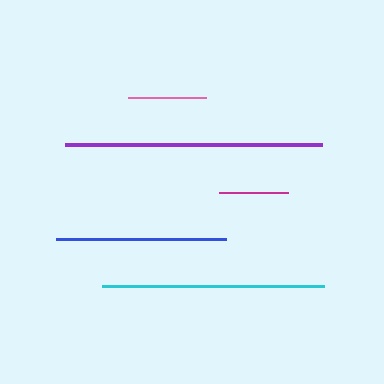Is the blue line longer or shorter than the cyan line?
The cyan line is longer than the blue line.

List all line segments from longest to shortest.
From longest to shortest: purple, cyan, blue, pink, magenta.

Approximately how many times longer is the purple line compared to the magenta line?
The purple line is approximately 3.7 times the length of the magenta line.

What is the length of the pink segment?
The pink segment is approximately 78 pixels long.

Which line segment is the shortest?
The magenta line is the shortest at approximately 69 pixels.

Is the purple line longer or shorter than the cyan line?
The purple line is longer than the cyan line.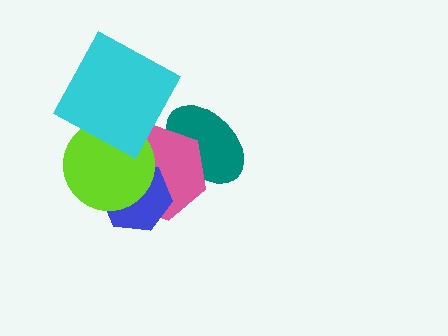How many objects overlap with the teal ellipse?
1 object overlaps with the teal ellipse.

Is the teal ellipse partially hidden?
Yes, it is partially covered by another shape.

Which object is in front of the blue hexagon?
The lime circle is in front of the blue hexagon.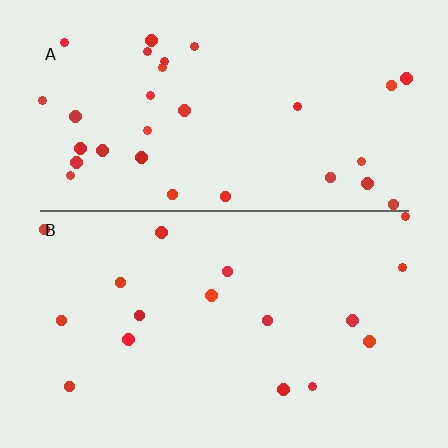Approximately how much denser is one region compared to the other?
Approximately 1.8× — region A over region B.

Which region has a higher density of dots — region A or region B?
A (the top).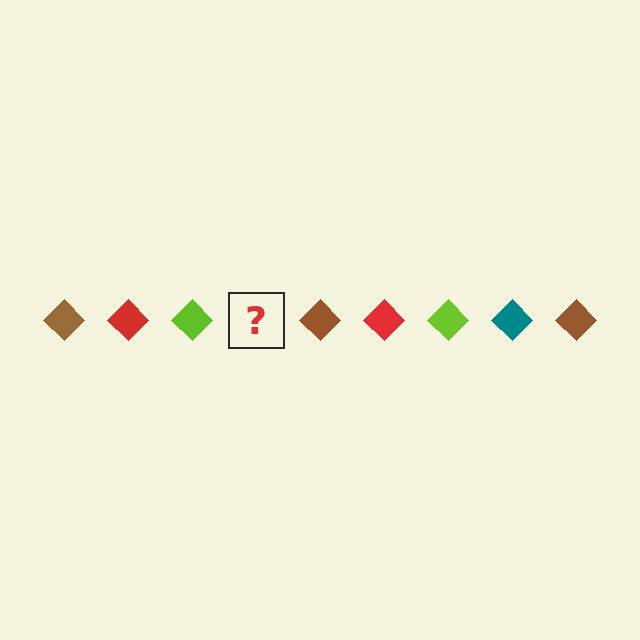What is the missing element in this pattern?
The missing element is a teal diamond.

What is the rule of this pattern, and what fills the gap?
The rule is that the pattern cycles through brown, red, lime, teal diamonds. The gap should be filled with a teal diamond.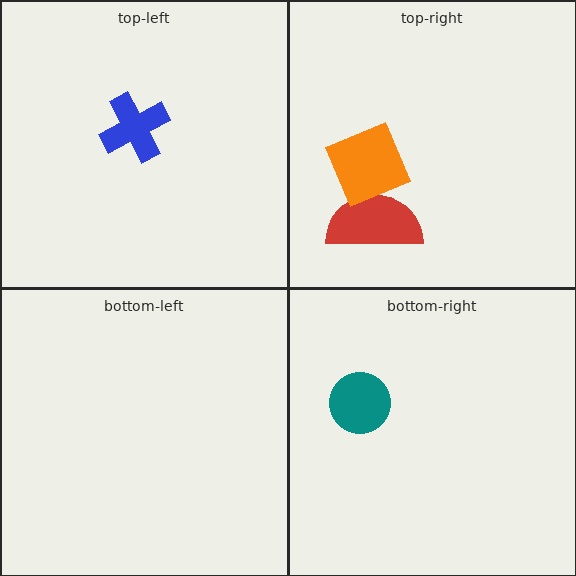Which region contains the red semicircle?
The top-right region.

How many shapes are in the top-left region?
1.